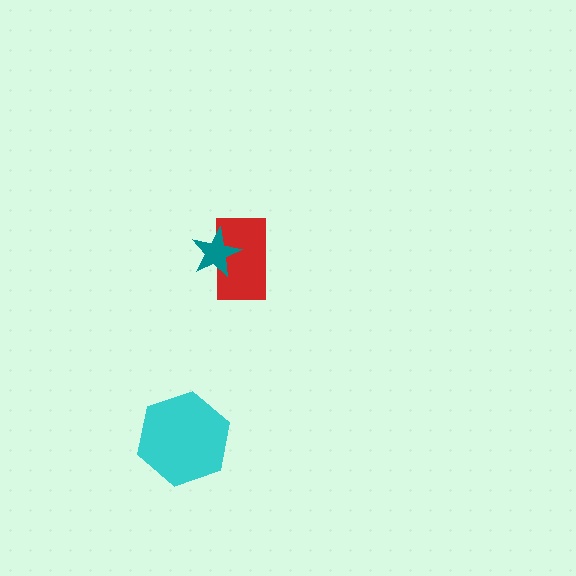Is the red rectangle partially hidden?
Yes, it is partially covered by another shape.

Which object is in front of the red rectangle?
The teal star is in front of the red rectangle.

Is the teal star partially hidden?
No, no other shape covers it.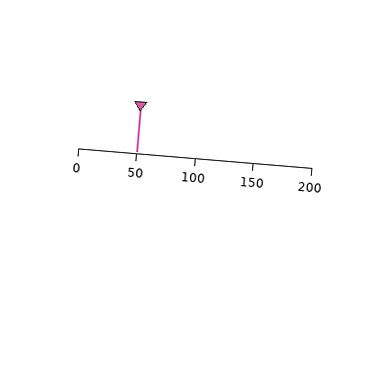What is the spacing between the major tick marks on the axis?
The major ticks are spaced 50 apart.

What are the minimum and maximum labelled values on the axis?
The axis runs from 0 to 200.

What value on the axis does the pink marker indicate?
The marker indicates approximately 50.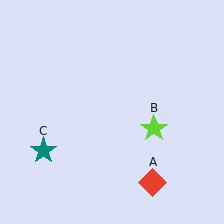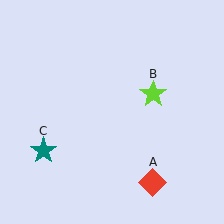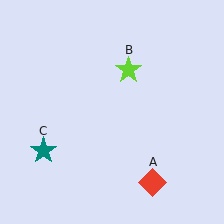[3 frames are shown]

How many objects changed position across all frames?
1 object changed position: lime star (object B).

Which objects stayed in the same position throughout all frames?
Red diamond (object A) and teal star (object C) remained stationary.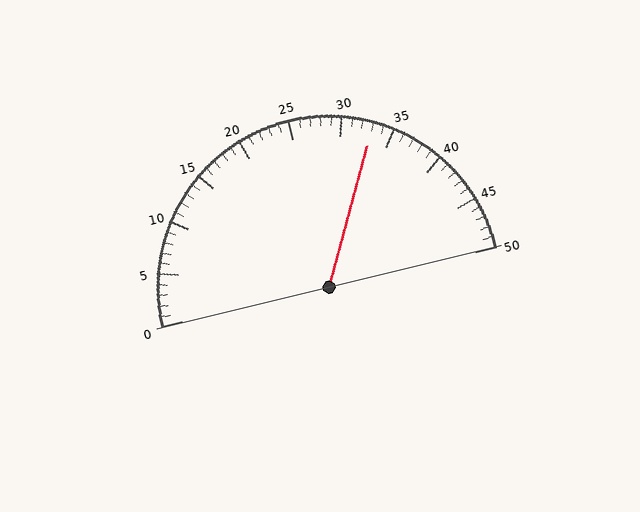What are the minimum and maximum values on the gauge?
The gauge ranges from 0 to 50.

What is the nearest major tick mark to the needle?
The nearest major tick mark is 35.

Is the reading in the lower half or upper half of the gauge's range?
The reading is in the upper half of the range (0 to 50).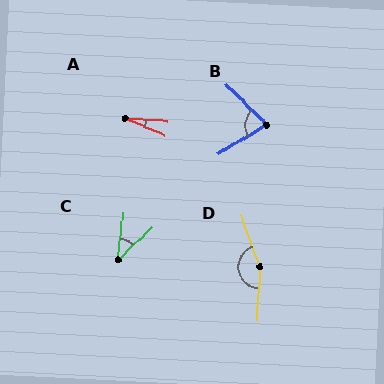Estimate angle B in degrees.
Approximately 76 degrees.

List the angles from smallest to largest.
A (19°), C (41°), B (76°), D (157°).